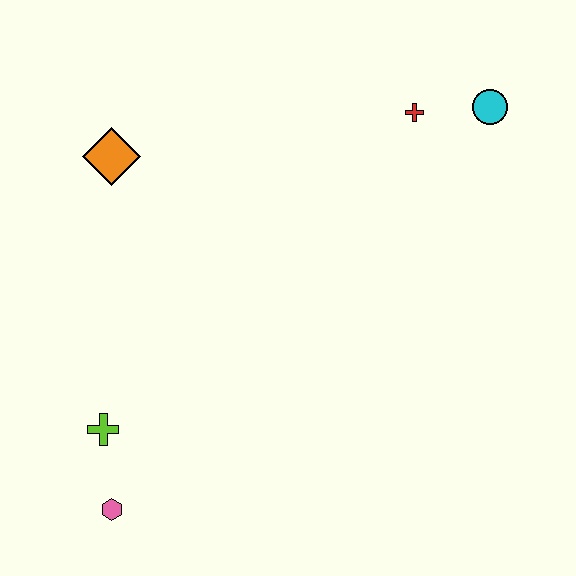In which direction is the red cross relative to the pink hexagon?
The red cross is above the pink hexagon.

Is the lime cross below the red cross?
Yes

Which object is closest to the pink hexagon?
The lime cross is closest to the pink hexagon.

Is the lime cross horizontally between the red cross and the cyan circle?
No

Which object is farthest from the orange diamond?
The cyan circle is farthest from the orange diamond.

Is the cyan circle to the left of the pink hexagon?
No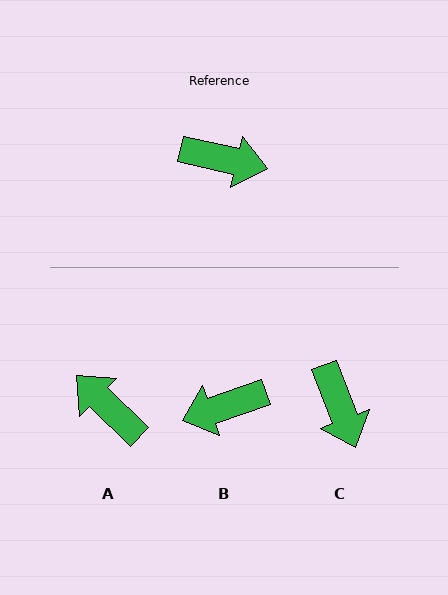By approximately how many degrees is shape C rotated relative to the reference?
Approximately 56 degrees clockwise.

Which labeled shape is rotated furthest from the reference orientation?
A, about 149 degrees away.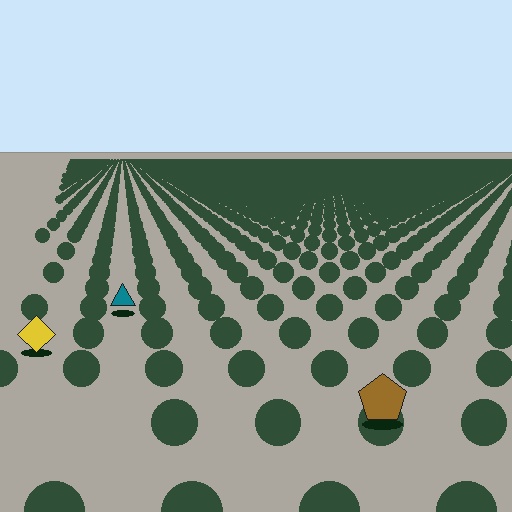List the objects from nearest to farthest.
From nearest to farthest: the brown pentagon, the yellow diamond, the teal triangle.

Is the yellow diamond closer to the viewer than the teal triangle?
Yes. The yellow diamond is closer — you can tell from the texture gradient: the ground texture is coarser near it.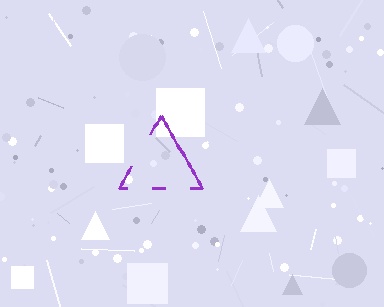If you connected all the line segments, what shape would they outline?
They would outline a triangle.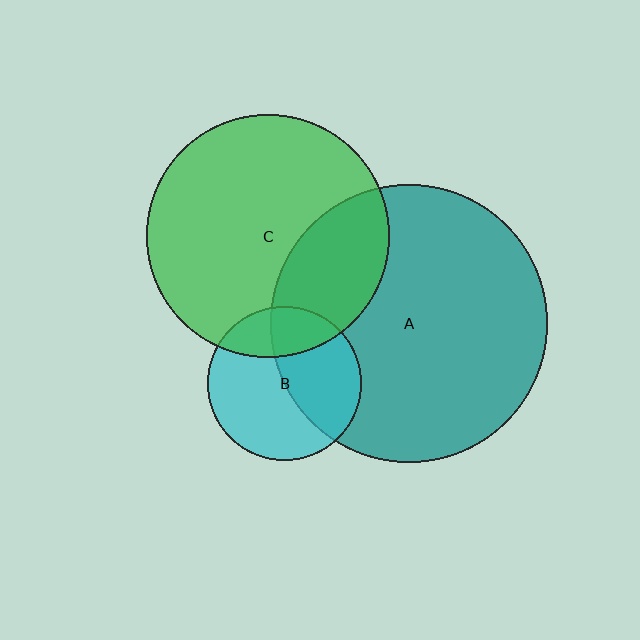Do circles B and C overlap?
Yes.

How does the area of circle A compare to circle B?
Approximately 3.3 times.